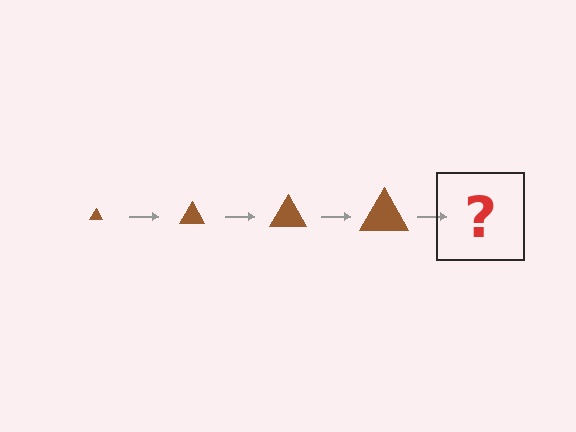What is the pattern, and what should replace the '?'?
The pattern is that the triangle gets progressively larger each step. The '?' should be a brown triangle, larger than the previous one.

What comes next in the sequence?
The next element should be a brown triangle, larger than the previous one.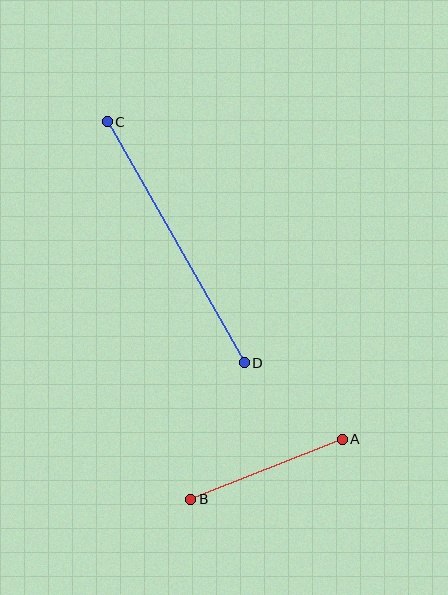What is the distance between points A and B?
The distance is approximately 163 pixels.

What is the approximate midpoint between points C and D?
The midpoint is at approximately (176, 242) pixels.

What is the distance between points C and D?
The distance is approximately 277 pixels.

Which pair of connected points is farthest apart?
Points C and D are farthest apart.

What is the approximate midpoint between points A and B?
The midpoint is at approximately (267, 469) pixels.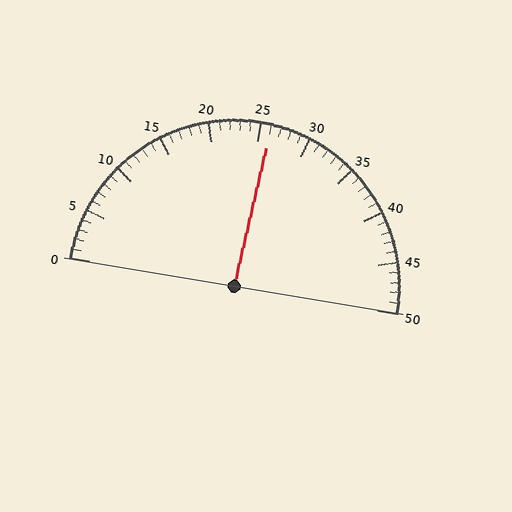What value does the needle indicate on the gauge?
The needle indicates approximately 26.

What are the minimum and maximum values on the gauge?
The gauge ranges from 0 to 50.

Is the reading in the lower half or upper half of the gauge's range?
The reading is in the upper half of the range (0 to 50).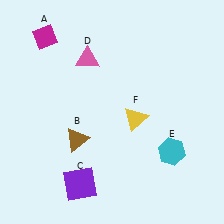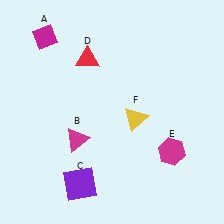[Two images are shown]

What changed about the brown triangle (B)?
In Image 1, B is brown. In Image 2, it changed to magenta.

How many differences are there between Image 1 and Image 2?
There are 3 differences between the two images.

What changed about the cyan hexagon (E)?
In Image 1, E is cyan. In Image 2, it changed to magenta.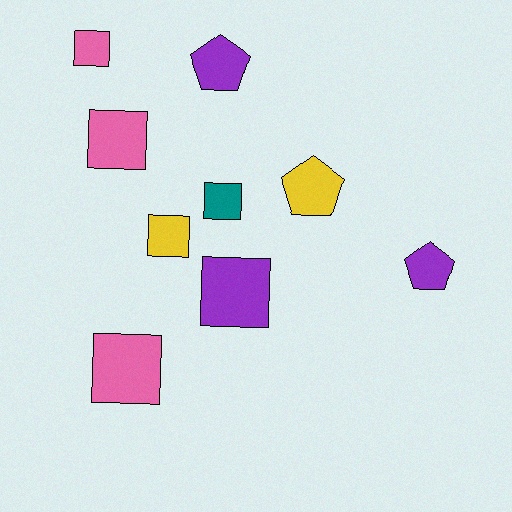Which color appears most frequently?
Purple, with 3 objects.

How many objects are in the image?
There are 9 objects.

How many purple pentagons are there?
There are 2 purple pentagons.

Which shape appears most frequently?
Square, with 6 objects.